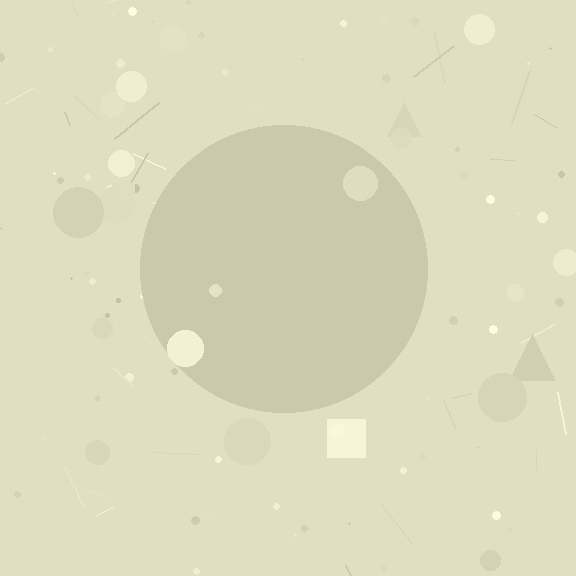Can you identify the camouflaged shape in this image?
The camouflaged shape is a circle.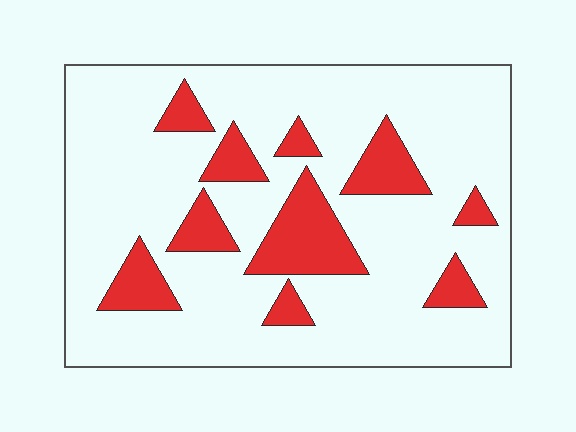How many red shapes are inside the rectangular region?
10.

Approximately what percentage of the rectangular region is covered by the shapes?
Approximately 20%.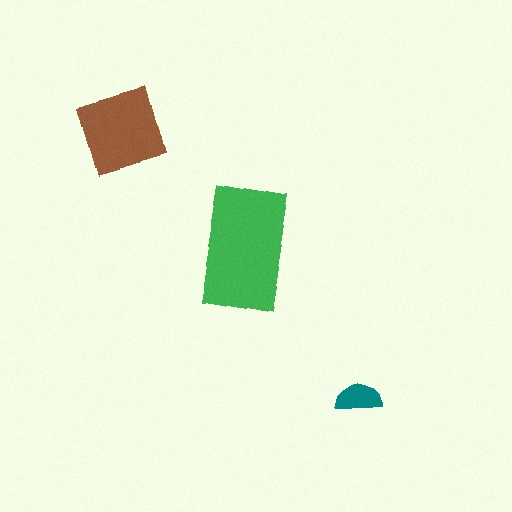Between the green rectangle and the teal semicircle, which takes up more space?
The green rectangle.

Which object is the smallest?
The teal semicircle.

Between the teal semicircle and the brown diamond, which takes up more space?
The brown diamond.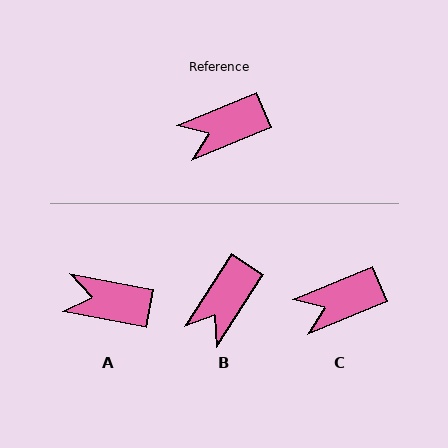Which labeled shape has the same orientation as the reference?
C.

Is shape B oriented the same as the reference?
No, it is off by about 35 degrees.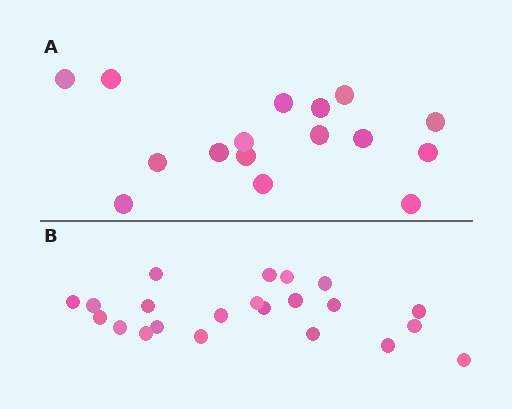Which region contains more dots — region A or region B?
Region B (the bottom region) has more dots.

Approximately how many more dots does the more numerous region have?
Region B has about 6 more dots than region A.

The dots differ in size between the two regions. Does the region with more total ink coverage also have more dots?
No. Region A has more total ink coverage because its dots are larger, but region B actually contains more individual dots. Total area can be misleading — the number of items is what matters here.